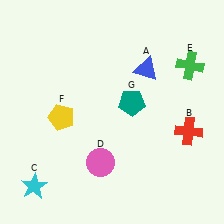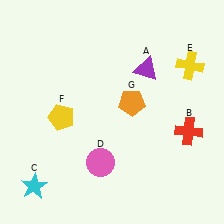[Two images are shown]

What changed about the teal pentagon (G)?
In Image 1, G is teal. In Image 2, it changed to orange.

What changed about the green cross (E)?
In Image 1, E is green. In Image 2, it changed to yellow.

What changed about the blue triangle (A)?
In Image 1, A is blue. In Image 2, it changed to purple.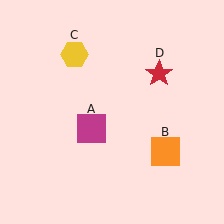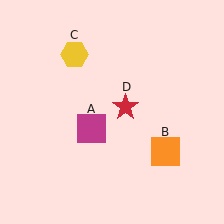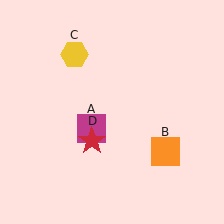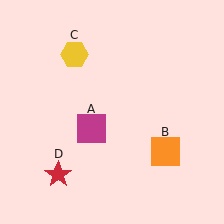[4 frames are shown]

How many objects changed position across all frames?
1 object changed position: red star (object D).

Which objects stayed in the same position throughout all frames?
Magenta square (object A) and orange square (object B) and yellow hexagon (object C) remained stationary.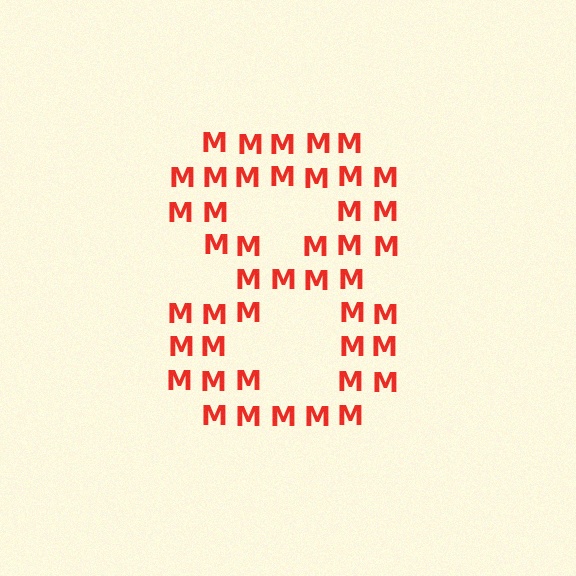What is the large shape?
The large shape is the digit 8.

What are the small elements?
The small elements are letter M's.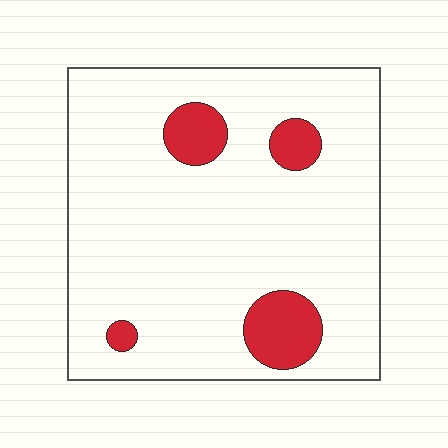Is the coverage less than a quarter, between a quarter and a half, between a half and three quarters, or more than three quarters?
Less than a quarter.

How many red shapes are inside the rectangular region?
4.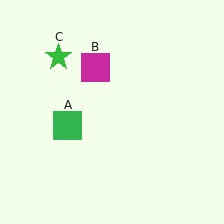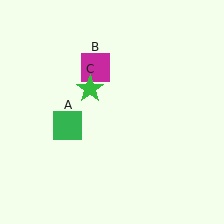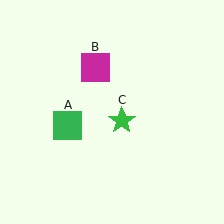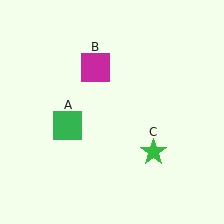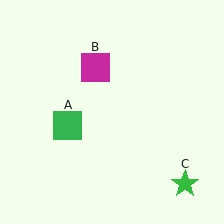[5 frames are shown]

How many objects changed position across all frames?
1 object changed position: green star (object C).